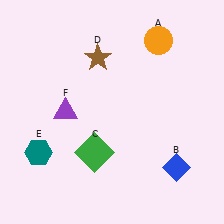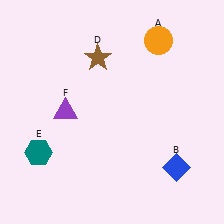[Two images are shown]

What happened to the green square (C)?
The green square (C) was removed in Image 2. It was in the bottom-left area of Image 1.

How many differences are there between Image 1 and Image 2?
There is 1 difference between the two images.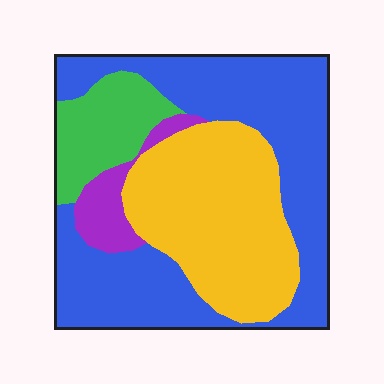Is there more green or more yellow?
Yellow.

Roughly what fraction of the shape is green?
Green covers about 15% of the shape.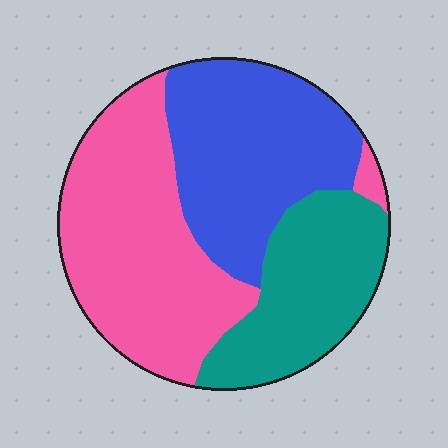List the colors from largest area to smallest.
From largest to smallest: pink, blue, teal.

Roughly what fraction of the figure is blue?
Blue covers roughly 35% of the figure.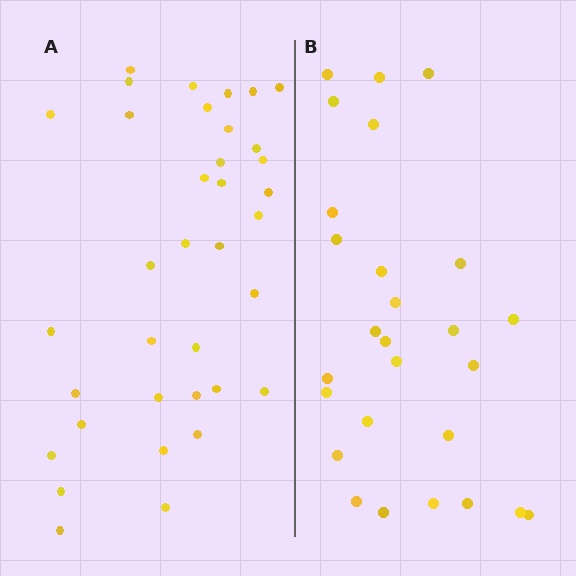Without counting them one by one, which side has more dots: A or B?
Region A (the left region) has more dots.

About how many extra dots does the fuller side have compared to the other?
Region A has roughly 8 or so more dots than region B.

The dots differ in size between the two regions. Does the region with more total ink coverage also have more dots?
No. Region B has more total ink coverage because its dots are larger, but region A actually contains more individual dots. Total area can be misleading — the number of items is what matters here.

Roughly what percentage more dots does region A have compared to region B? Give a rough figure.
About 35% more.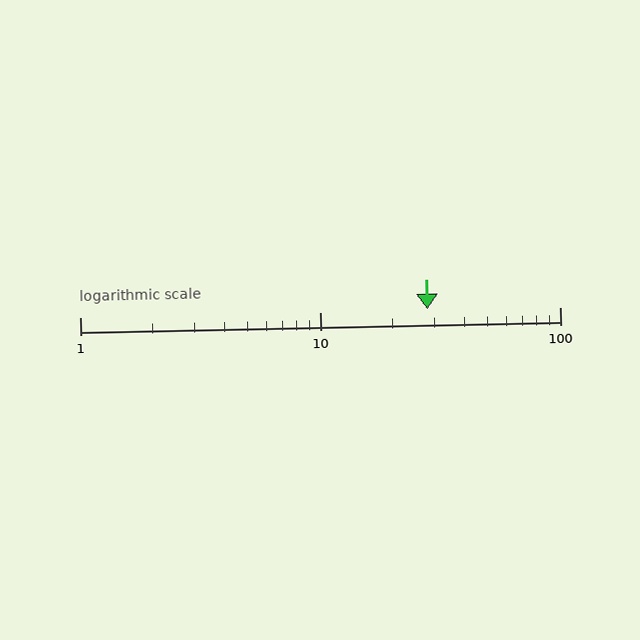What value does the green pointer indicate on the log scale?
The pointer indicates approximately 28.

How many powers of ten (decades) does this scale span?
The scale spans 2 decades, from 1 to 100.